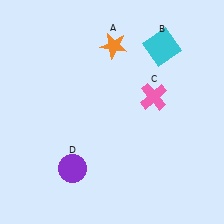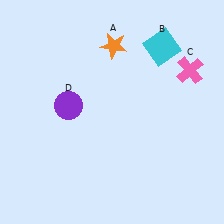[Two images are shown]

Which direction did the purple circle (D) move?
The purple circle (D) moved up.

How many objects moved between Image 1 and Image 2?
2 objects moved between the two images.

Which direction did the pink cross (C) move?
The pink cross (C) moved right.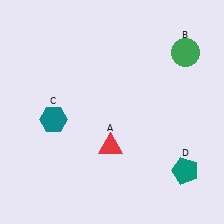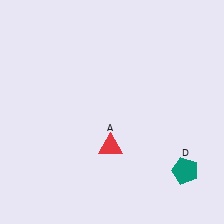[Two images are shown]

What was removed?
The green circle (B), the teal hexagon (C) were removed in Image 2.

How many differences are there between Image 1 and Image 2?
There are 2 differences between the two images.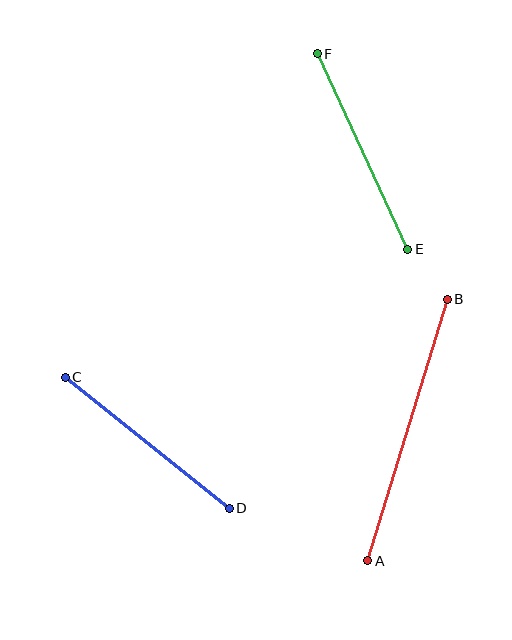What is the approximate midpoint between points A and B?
The midpoint is at approximately (407, 430) pixels.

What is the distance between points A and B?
The distance is approximately 273 pixels.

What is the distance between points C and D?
The distance is approximately 210 pixels.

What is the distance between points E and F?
The distance is approximately 216 pixels.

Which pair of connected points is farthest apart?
Points A and B are farthest apart.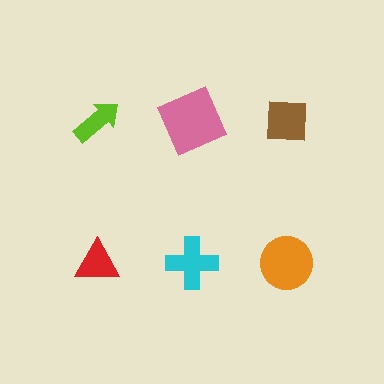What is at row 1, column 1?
A lime arrow.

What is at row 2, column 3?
An orange circle.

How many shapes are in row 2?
3 shapes.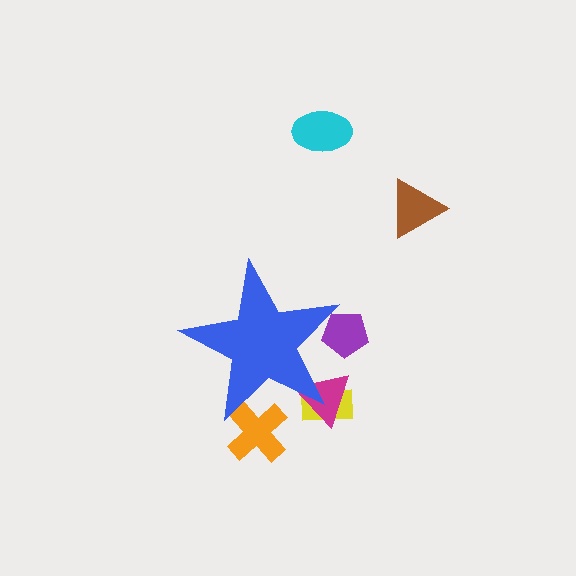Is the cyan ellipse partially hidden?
No, the cyan ellipse is fully visible.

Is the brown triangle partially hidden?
No, the brown triangle is fully visible.